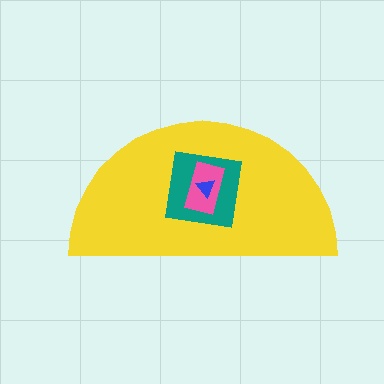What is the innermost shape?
The blue triangle.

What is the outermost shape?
The yellow semicircle.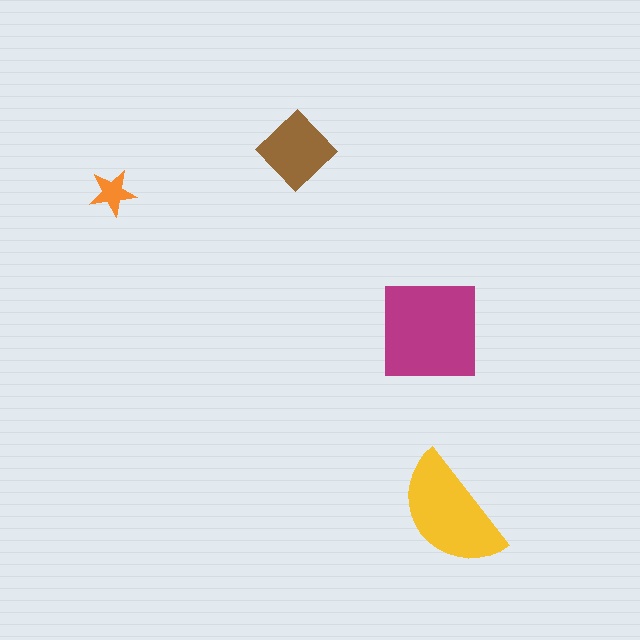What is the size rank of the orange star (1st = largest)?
4th.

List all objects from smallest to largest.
The orange star, the brown diamond, the yellow semicircle, the magenta square.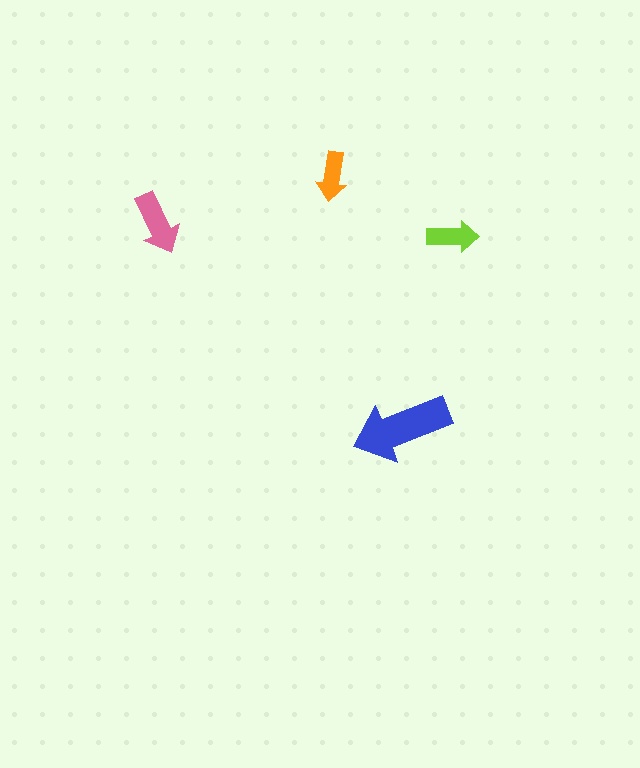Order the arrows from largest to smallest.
the blue one, the pink one, the lime one, the orange one.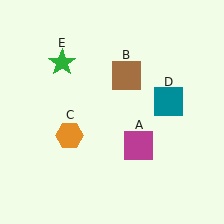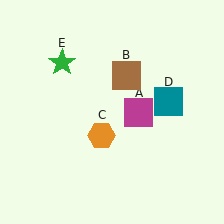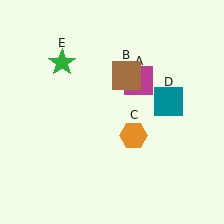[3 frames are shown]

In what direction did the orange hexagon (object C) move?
The orange hexagon (object C) moved right.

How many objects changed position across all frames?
2 objects changed position: magenta square (object A), orange hexagon (object C).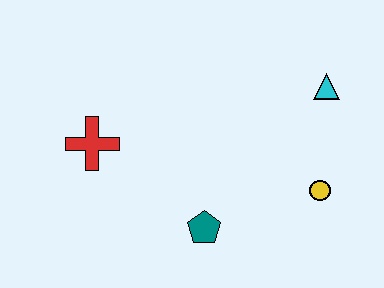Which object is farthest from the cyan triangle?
The red cross is farthest from the cyan triangle.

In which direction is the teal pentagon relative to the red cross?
The teal pentagon is to the right of the red cross.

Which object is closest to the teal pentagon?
The yellow circle is closest to the teal pentagon.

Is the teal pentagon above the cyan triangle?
No